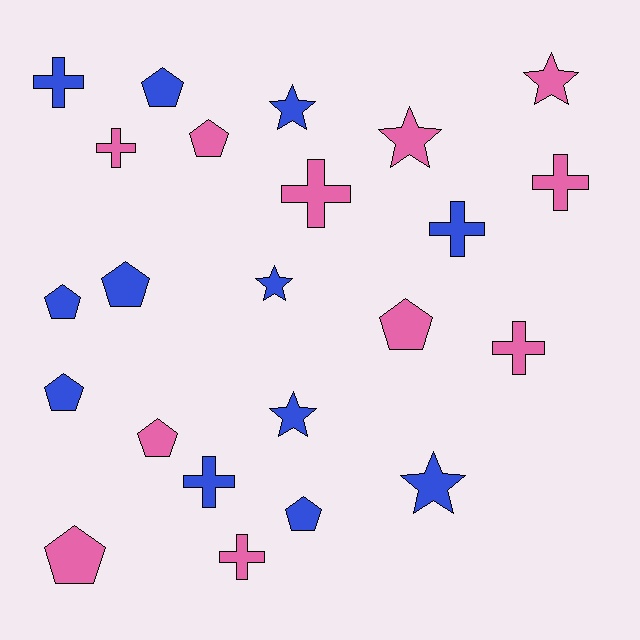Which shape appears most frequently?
Pentagon, with 9 objects.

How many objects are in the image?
There are 23 objects.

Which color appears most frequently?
Blue, with 12 objects.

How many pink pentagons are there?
There are 4 pink pentagons.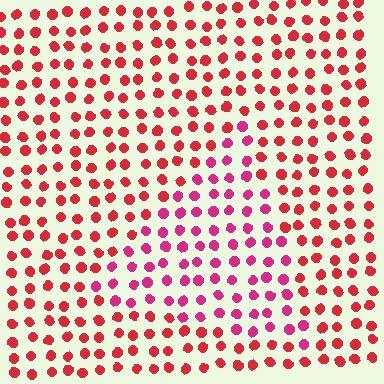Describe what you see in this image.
The image is filled with small red elements in a uniform arrangement. A triangle-shaped region is visible where the elements are tinted to a slightly different hue, forming a subtle color boundary.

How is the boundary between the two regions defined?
The boundary is defined purely by a slight shift in hue (about 29 degrees). Spacing, size, and orientation are identical on both sides.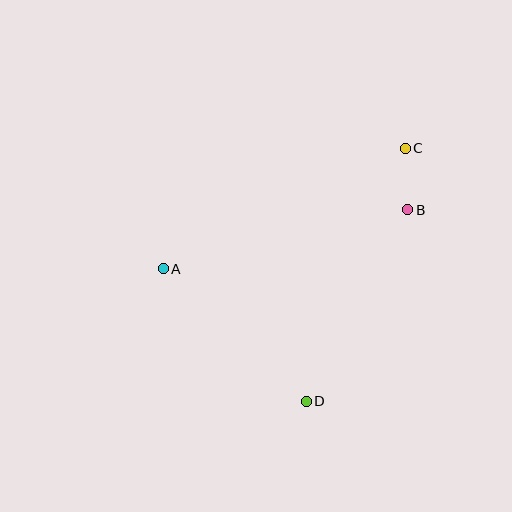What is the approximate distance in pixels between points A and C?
The distance between A and C is approximately 270 pixels.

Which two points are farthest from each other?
Points C and D are farthest from each other.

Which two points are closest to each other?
Points B and C are closest to each other.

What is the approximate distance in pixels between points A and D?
The distance between A and D is approximately 195 pixels.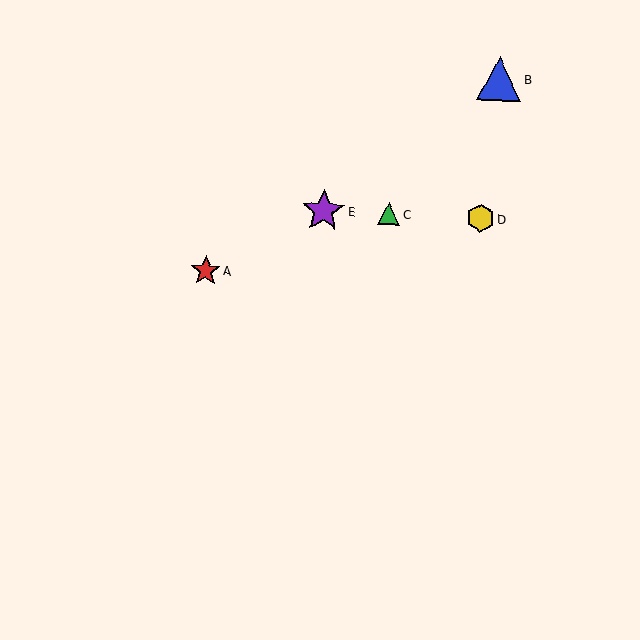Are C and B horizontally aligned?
No, C is at y≈214 and B is at y≈79.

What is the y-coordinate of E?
Object E is at y≈211.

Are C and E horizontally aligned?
Yes, both are at y≈214.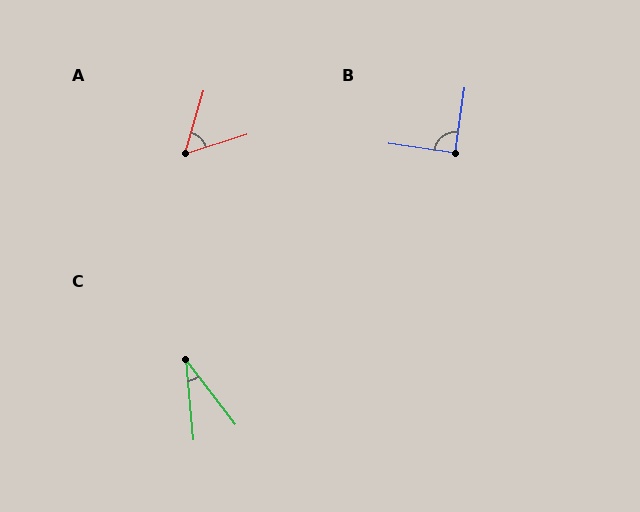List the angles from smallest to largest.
C (32°), A (56°), B (90°).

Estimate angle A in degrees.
Approximately 56 degrees.